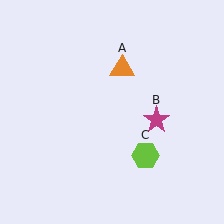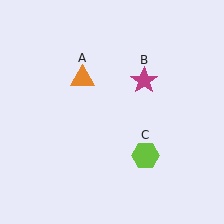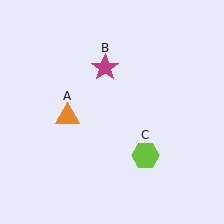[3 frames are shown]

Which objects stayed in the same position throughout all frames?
Lime hexagon (object C) remained stationary.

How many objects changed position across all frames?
2 objects changed position: orange triangle (object A), magenta star (object B).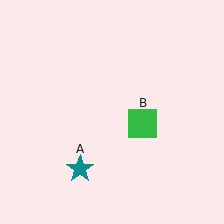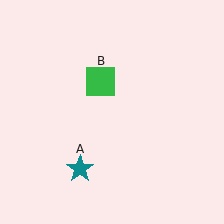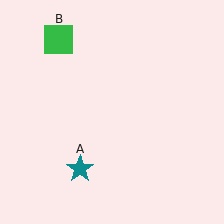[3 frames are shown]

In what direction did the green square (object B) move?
The green square (object B) moved up and to the left.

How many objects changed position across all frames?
1 object changed position: green square (object B).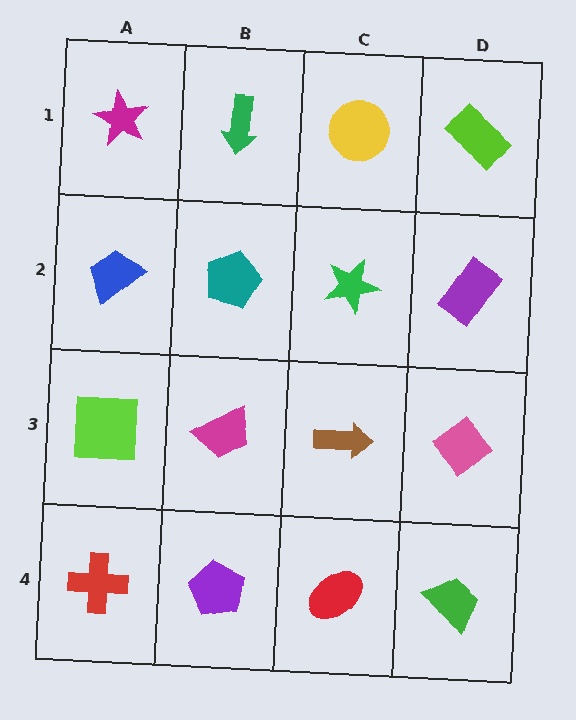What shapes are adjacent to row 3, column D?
A purple rectangle (row 2, column D), a green trapezoid (row 4, column D), a brown arrow (row 3, column C).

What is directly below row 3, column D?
A green trapezoid.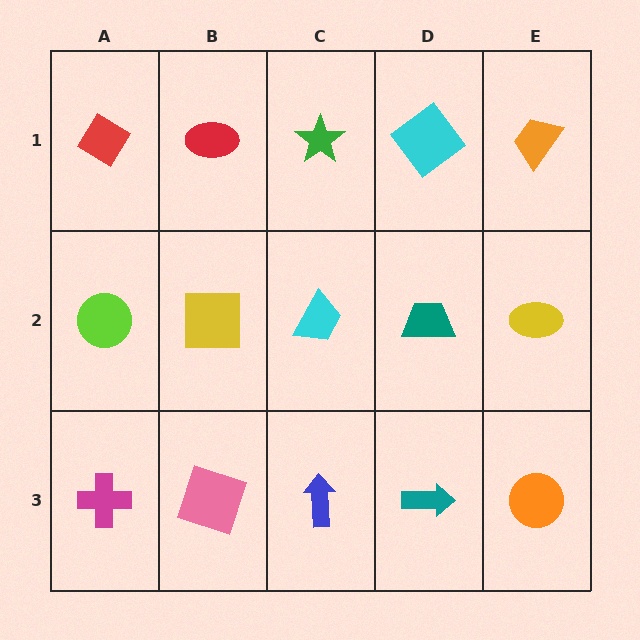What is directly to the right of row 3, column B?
A blue arrow.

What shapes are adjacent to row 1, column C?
A cyan trapezoid (row 2, column C), a red ellipse (row 1, column B), a cyan diamond (row 1, column D).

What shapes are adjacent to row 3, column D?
A teal trapezoid (row 2, column D), a blue arrow (row 3, column C), an orange circle (row 3, column E).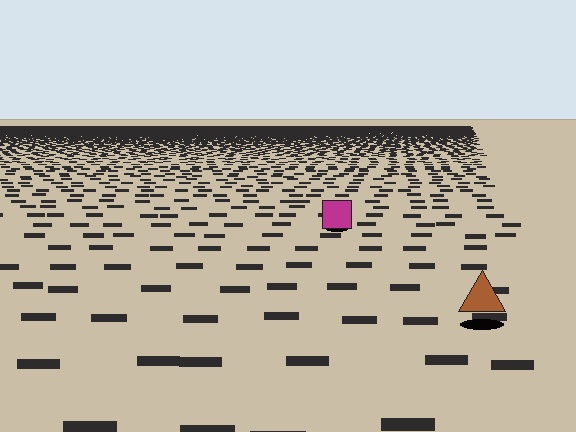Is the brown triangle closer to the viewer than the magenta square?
Yes. The brown triangle is closer — you can tell from the texture gradient: the ground texture is coarser near it.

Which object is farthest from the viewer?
The magenta square is farthest from the viewer. It appears smaller and the ground texture around it is denser.